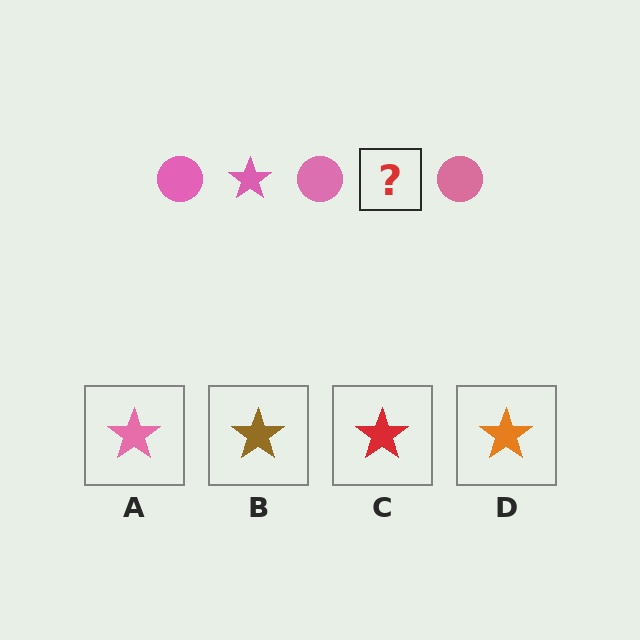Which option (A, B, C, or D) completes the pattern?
A.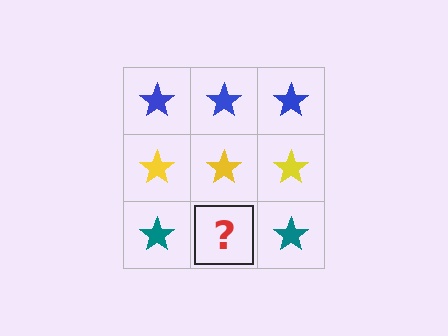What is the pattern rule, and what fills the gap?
The rule is that each row has a consistent color. The gap should be filled with a teal star.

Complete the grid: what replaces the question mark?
The question mark should be replaced with a teal star.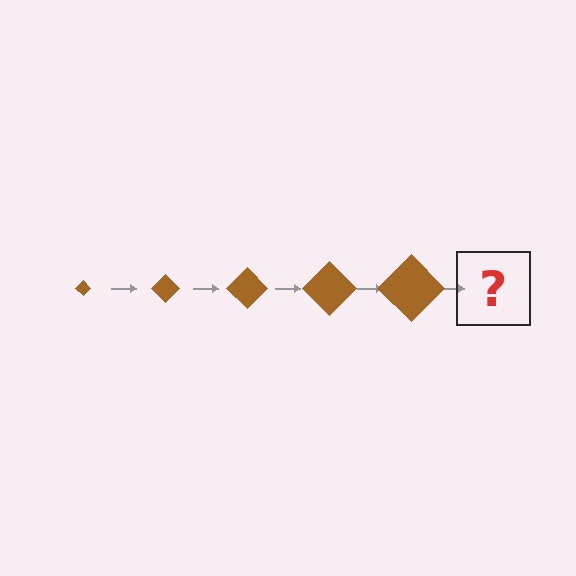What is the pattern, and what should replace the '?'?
The pattern is that the diamond gets progressively larger each step. The '?' should be a brown diamond, larger than the previous one.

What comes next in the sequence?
The next element should be a brown diamond, larger than the previous one.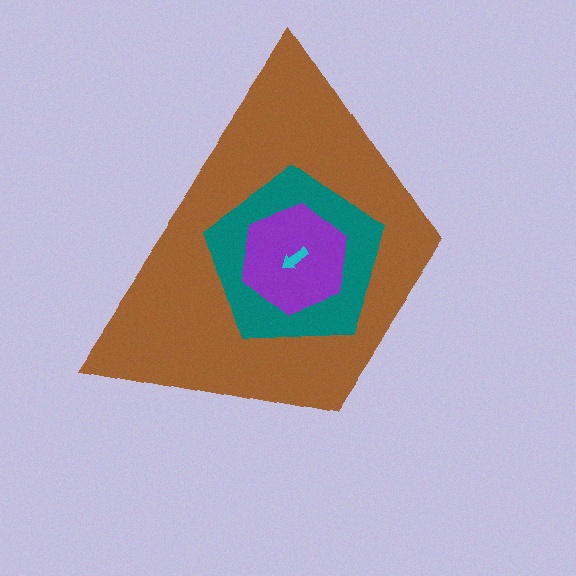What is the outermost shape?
The brown trapezoid.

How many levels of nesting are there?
4.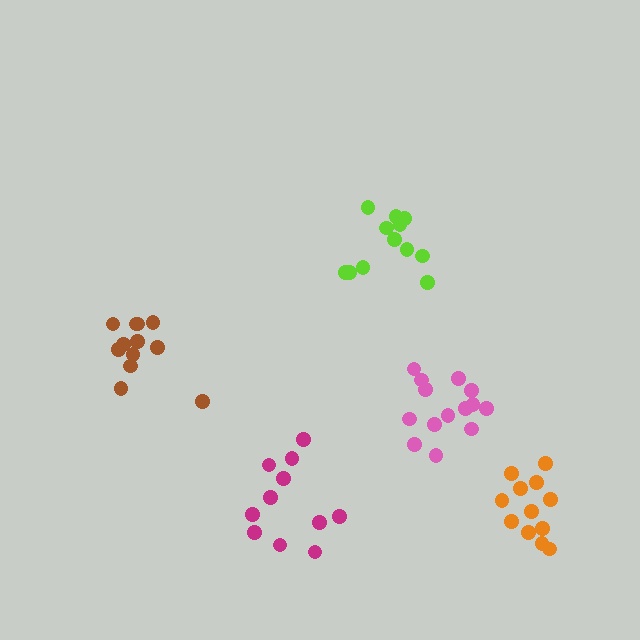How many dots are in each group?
Group 1: 11 dots, Group 2: 14 dots, Group 3: 13 dots, Group 4: 12 dots, Group 5: 12 dots (62 total).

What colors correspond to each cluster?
The clusters are colored: magenta, pink, lime, brown, orange.